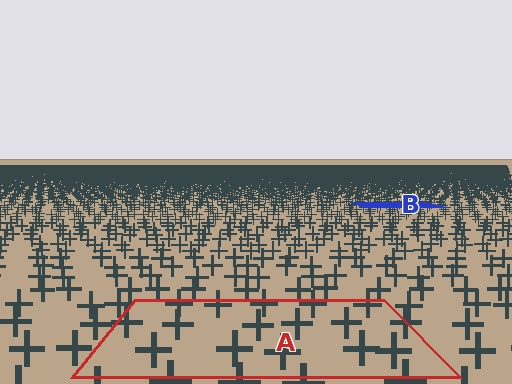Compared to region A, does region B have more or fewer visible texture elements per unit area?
Region B has more texture elements per unit area — they are packed more densely because it is farther away.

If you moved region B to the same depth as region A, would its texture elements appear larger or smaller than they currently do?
They would appear larger. At a closer depth, the same texture elements are projected at a bigger on-screen size.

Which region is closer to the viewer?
Region A is closer. The texture elements there are larger and more spread out.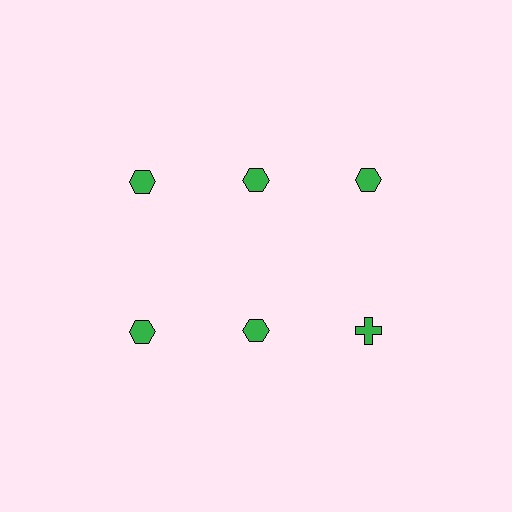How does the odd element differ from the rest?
It has a different shape: cross instead of hexagon.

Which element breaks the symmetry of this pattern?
The green cross in the second row, center column breaks the symmetry. All other shapes are green hexagons.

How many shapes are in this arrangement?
There are 6 shapes arranged in a grid pattern.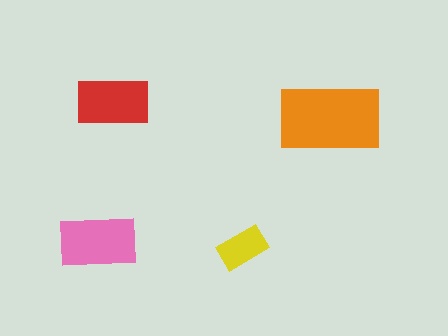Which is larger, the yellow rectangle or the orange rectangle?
The orange one.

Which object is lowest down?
The yellow rectangle is bottommost.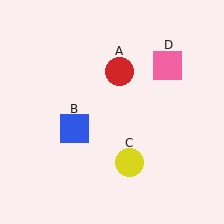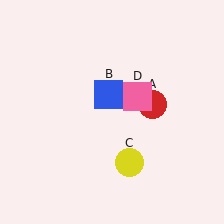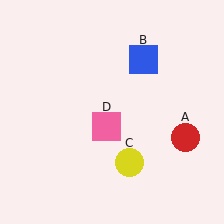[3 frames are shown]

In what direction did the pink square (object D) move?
The pink square (object D) moved down and to the left.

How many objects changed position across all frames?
3 objects changed position: red circle (object A), blue square (object B), pink square (object D).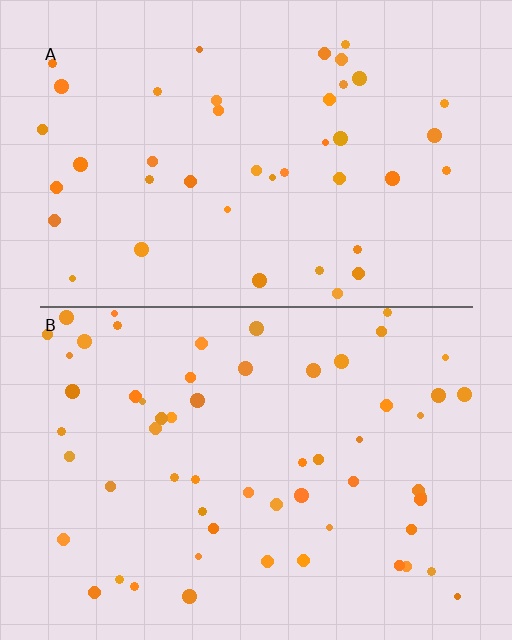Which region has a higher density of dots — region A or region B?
B (the bottom).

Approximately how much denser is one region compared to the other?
Approximately 1.4× — region B over region A.